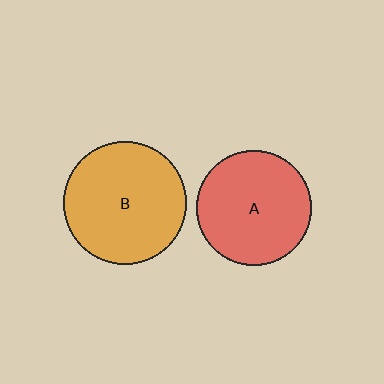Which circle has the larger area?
Circle B (orange).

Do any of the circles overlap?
No, none of the circles overlap.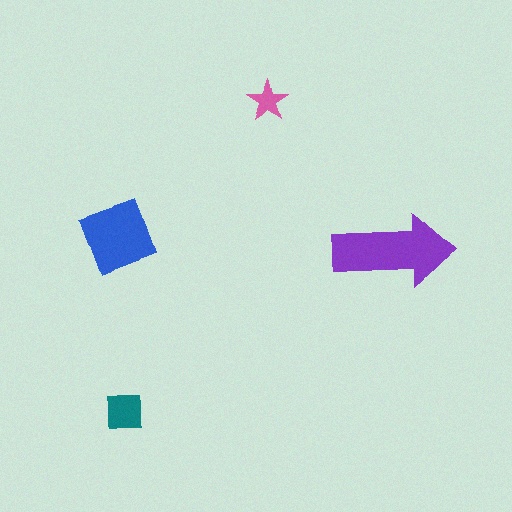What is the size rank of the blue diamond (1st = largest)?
2nd.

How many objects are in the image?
There are 4 objects in the image.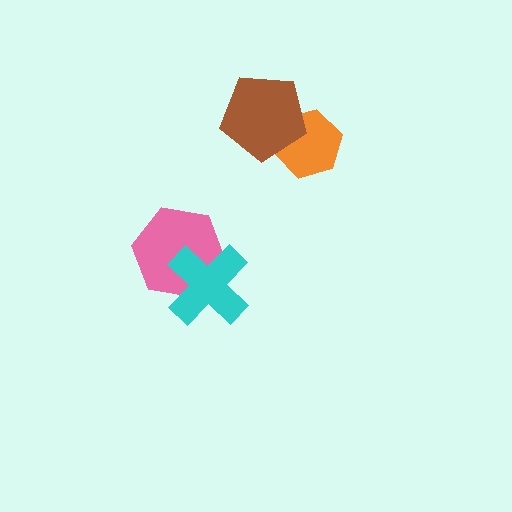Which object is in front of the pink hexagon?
The cyan cross is in front of the pink hexagon.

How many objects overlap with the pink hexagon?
1 object overlaps with the pink hexagon.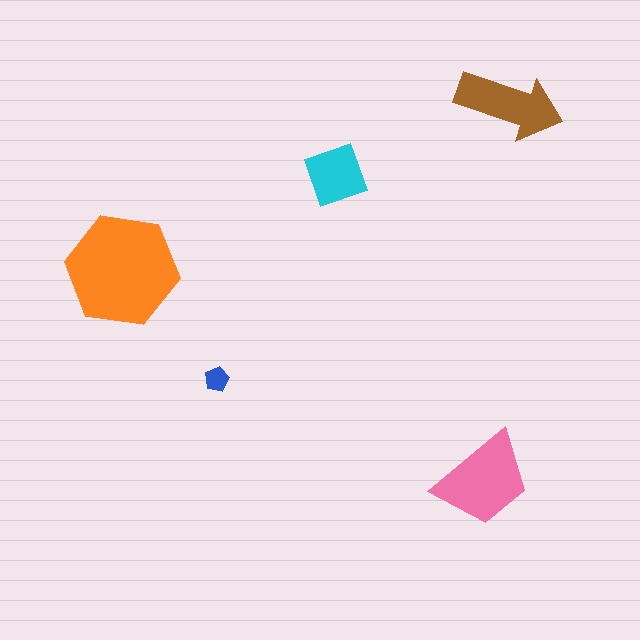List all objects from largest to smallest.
The orange hexagon, the pink trapezoid, the brown arrow, the cyan square, the blue pentagon.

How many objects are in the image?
There are 5 objects in the image.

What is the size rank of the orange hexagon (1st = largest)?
1st.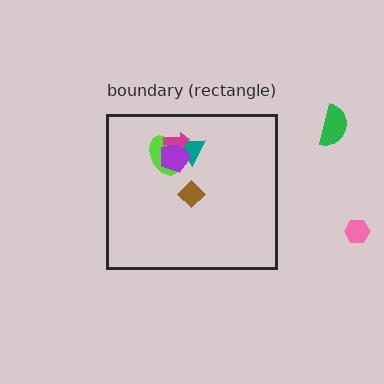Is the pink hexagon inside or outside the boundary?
Outside.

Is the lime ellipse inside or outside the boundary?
Inside.